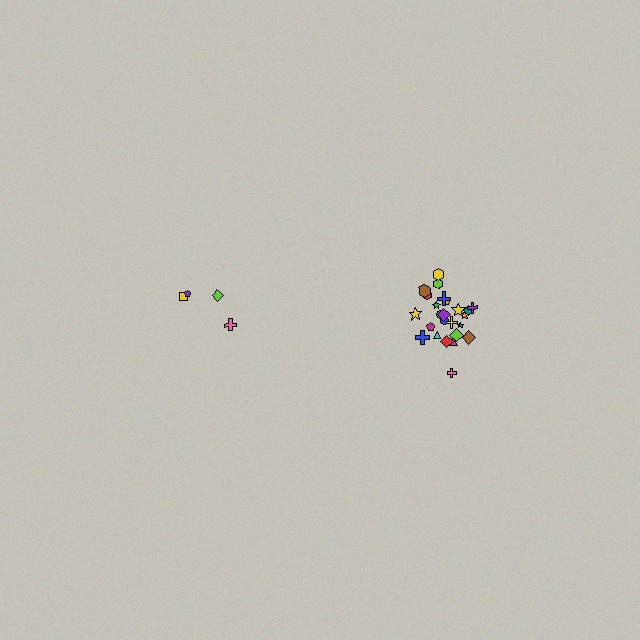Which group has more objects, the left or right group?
The right group.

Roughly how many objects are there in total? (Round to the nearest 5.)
Roughly 30 objects in total.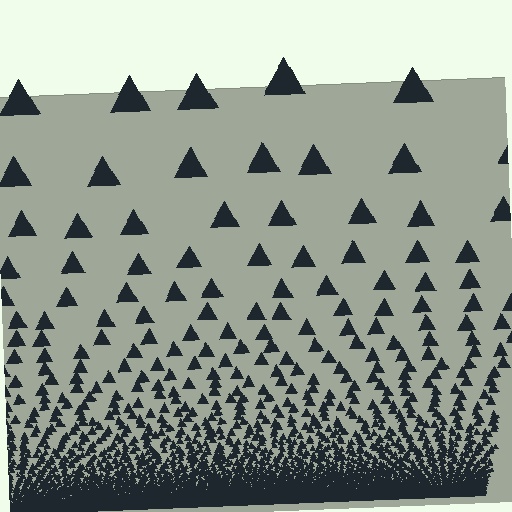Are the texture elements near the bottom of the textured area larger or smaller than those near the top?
Smaller. The gradient is inverted — elements near the bottom are smaller and denser.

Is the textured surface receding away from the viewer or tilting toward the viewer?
The surface appears to tilt toward the viewer. Texture elements get larger and sparser toward the top.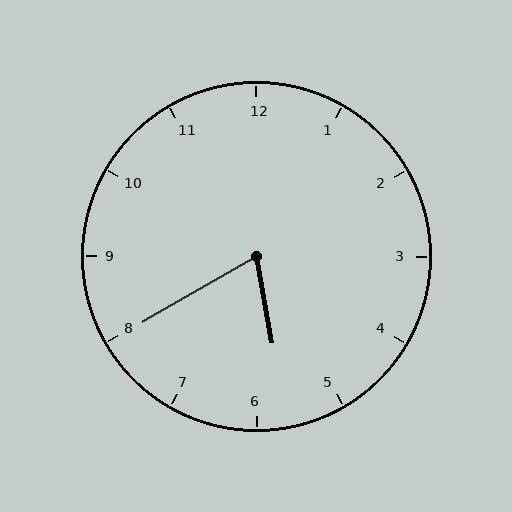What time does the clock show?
5:40.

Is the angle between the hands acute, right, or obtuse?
It is acute.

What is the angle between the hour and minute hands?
Approximately 70 degrees.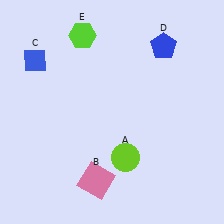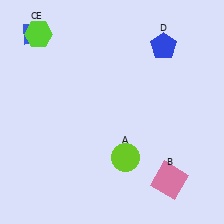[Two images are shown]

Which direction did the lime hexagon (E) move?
The lime hexagon (E) moved left.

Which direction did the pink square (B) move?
The pink square (B) moved right.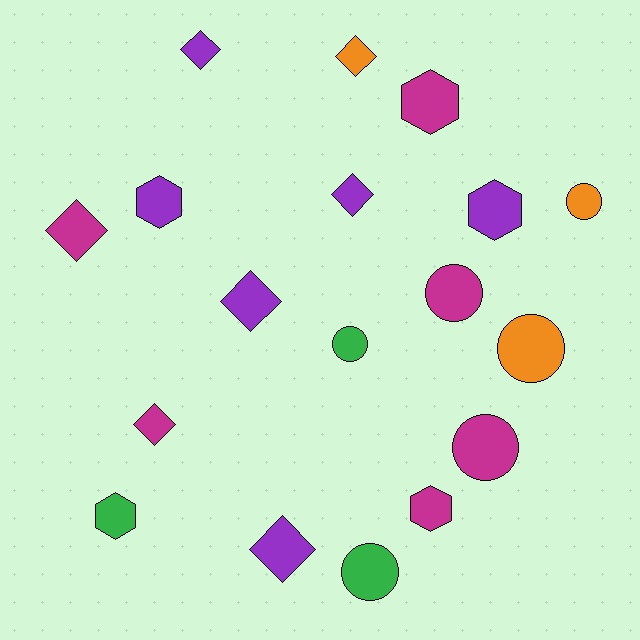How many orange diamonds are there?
There is 1 orange diamond.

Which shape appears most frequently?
Diamond, with 7 objects.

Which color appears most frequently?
Purple, with 6 objects.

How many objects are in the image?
There are 18 objects.